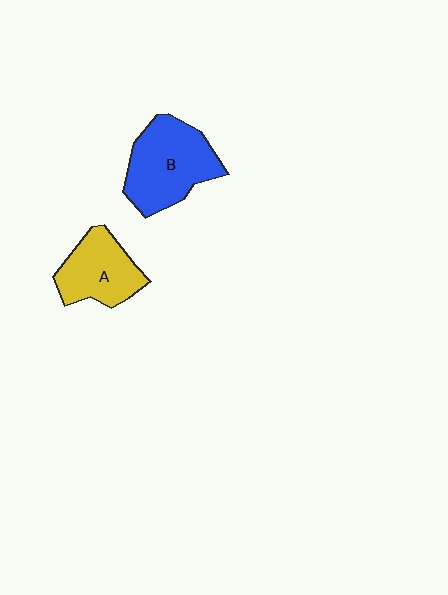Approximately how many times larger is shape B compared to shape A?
Approximately 1.4 times.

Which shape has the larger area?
Shape B (blue).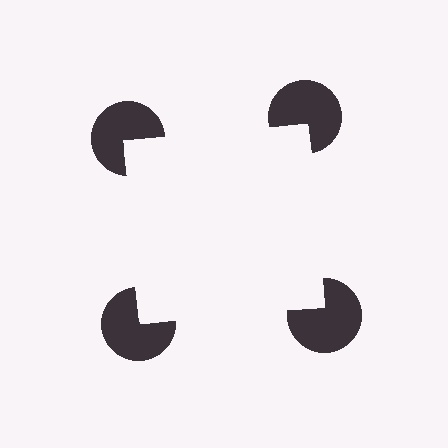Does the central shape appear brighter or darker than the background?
It typically appears slightly brighter than the background, even though no actual brightness change is drawn.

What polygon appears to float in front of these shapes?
An illusory square — its edges are inferred from the aligned wedge cuts in the pac-man discs, not physically drawn.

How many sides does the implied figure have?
4 sides.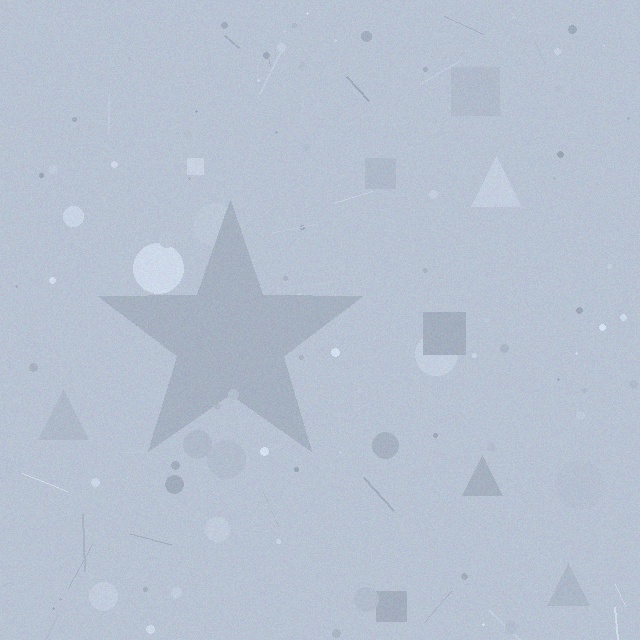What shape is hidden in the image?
A star is hidden in the image.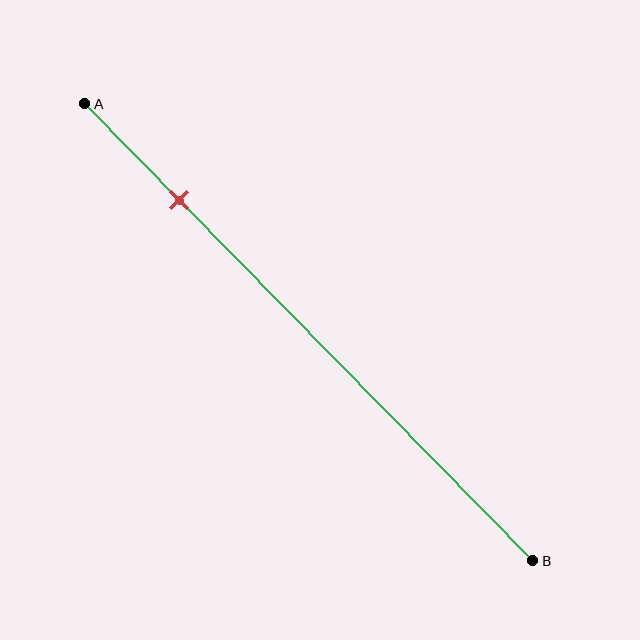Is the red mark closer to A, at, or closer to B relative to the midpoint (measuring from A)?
The red mark is closer to point A than the midpoint of segment AB.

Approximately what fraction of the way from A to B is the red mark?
The red mark is approximately 20% of the way from A to B.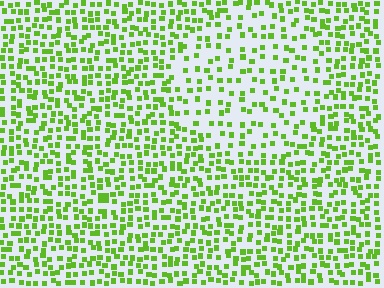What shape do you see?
I see a circle.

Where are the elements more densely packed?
The elements are more densely packed outside the circle boundary.